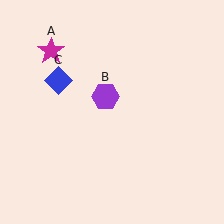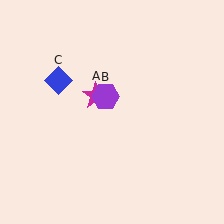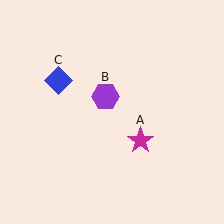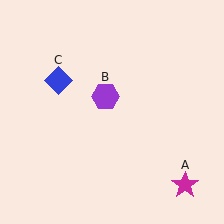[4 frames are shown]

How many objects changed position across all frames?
1 object changed position: magenta star (object A).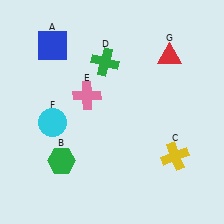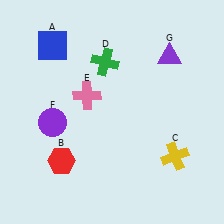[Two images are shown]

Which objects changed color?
B changed from green to red. F changed from cyan to purple. G changed from red to purple.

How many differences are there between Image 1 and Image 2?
There are 3 differences between the two images.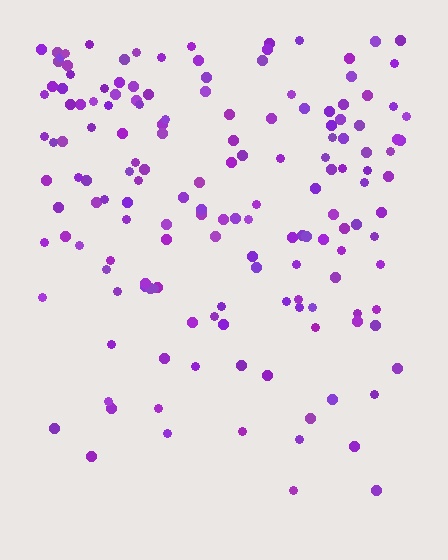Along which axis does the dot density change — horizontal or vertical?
Vertical.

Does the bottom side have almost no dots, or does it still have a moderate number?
Still a moderate number, just noticeably fewer than the top.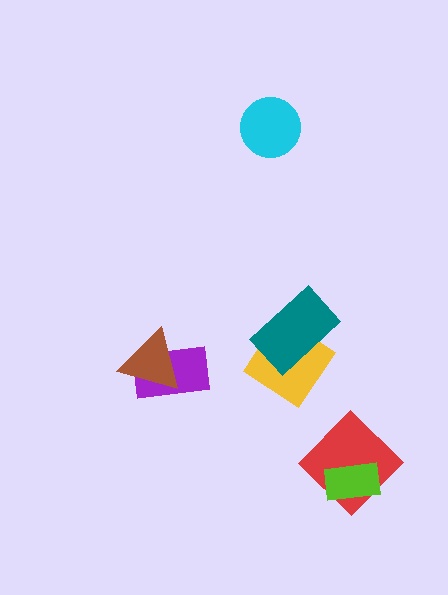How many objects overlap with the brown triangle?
1 object overlaps with the brown triangle.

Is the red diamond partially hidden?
Yes, it is partially covered by another shape.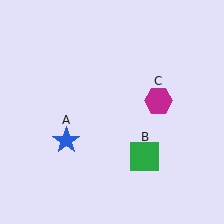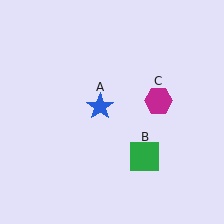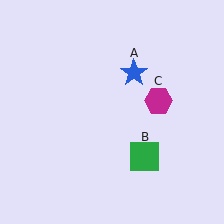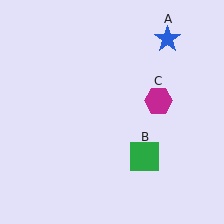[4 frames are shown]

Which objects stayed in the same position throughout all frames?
Green square (object B) and magenta hexagon (object C) remained stationary.